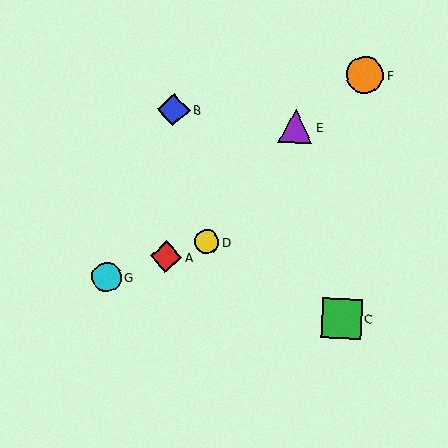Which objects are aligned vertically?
Objects A, B are aligned vertically.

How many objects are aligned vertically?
2 objects (A, B) are aligned vertically.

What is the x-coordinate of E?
Object E is at x≈295.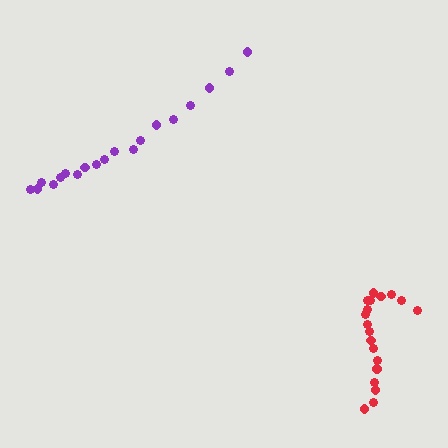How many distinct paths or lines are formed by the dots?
There are 2 distinct paths.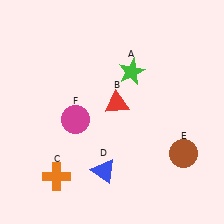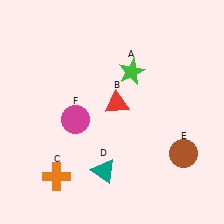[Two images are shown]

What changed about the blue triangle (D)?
In Image 1, D is blue. In Image 2, it changed to teal.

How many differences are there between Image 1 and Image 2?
There is 1 difference between the two images.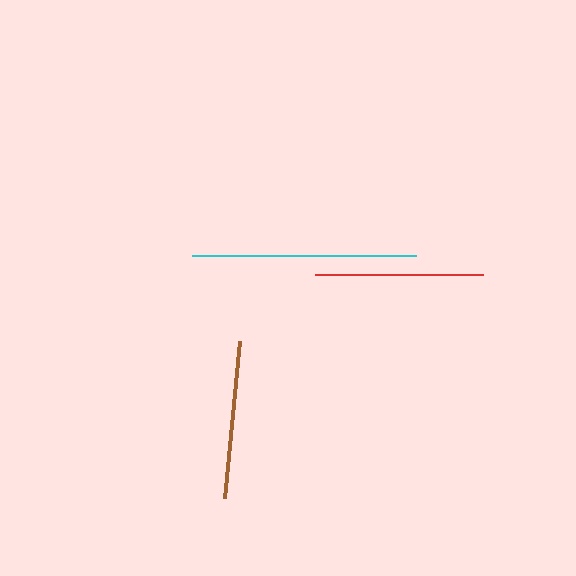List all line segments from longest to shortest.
From longest to shortest: cyan, red, brown.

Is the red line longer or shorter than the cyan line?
The cyan line is longer than the red line.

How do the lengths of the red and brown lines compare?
The red and brown lines are approximately the same length.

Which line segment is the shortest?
The brown line is the shortest at approximately 158 pixels.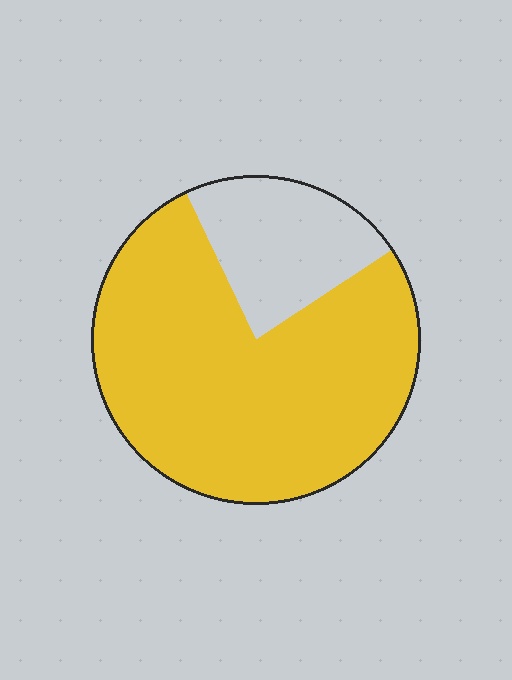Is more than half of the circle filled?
Yes.